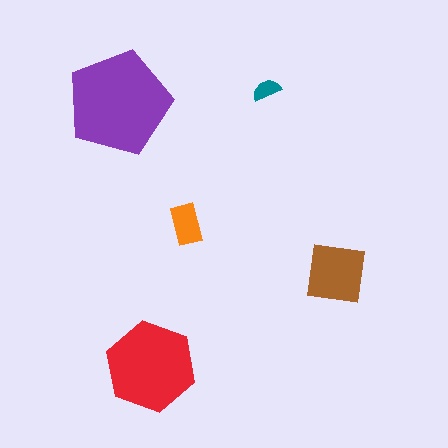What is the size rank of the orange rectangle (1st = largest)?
4th.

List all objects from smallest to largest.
The teal semicircle, the orange rectangle, the brown square, the red hexagon, the purple pentagon.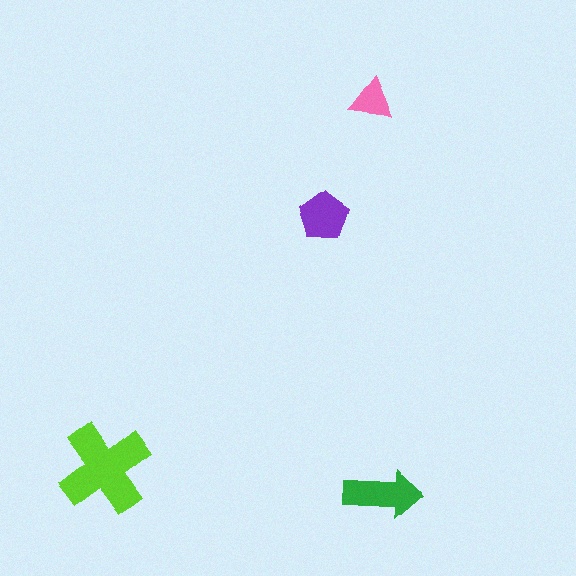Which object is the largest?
The lime cross.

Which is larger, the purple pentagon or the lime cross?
The lime cross.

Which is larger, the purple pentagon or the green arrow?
The green arrow.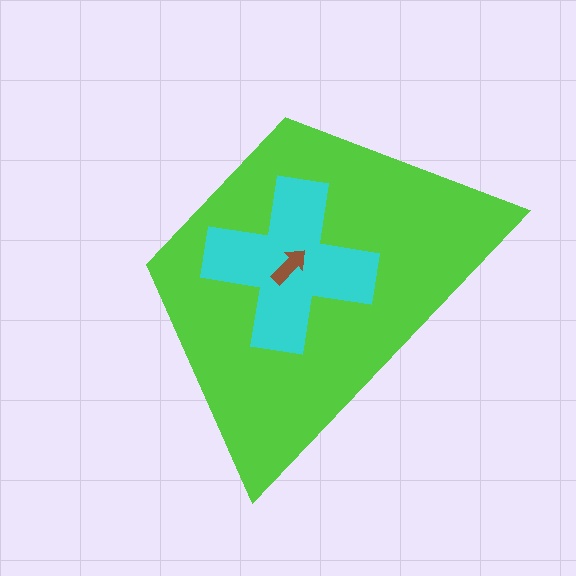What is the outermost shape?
The lime trapezoid.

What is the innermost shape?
The brown arrow.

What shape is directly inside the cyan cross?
The brown arrow.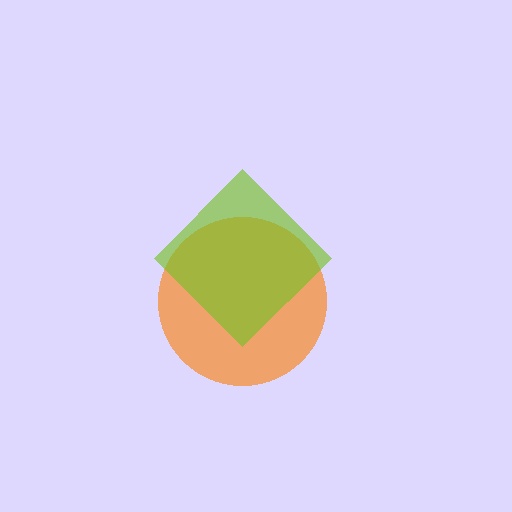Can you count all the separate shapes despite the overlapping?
Yes, there are 2 separate shapes.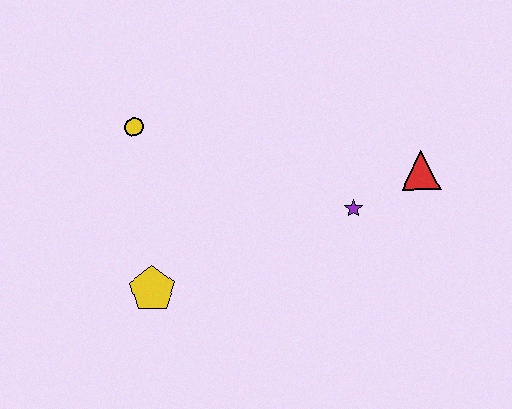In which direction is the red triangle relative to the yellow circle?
The red triangle is to the right of the yellow circle.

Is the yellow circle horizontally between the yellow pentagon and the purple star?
No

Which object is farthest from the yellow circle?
The red triangle is farthest from the yellow circle.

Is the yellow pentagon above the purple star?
No